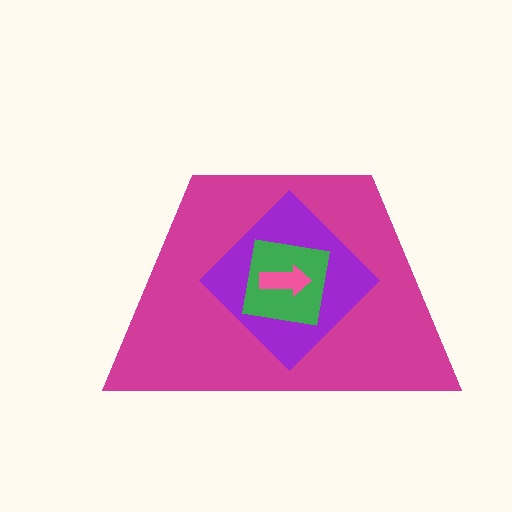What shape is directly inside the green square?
The pink arrow.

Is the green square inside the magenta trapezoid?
Yes.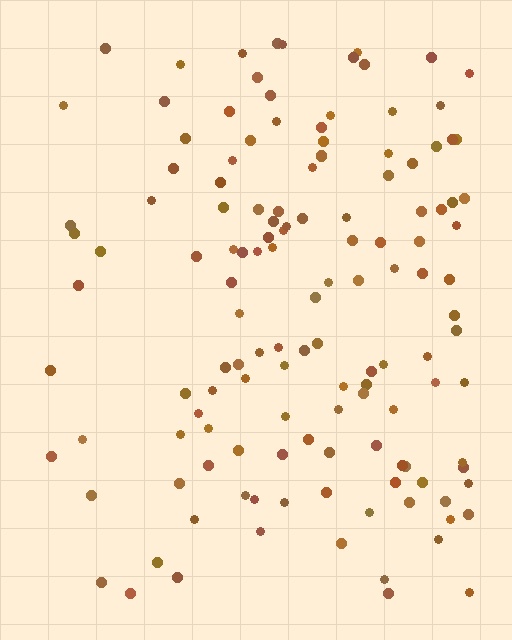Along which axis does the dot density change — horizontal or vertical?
Horizontal.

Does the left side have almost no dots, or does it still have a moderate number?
Still a moderate number, just noticeably fewer than the right.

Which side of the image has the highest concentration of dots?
The right.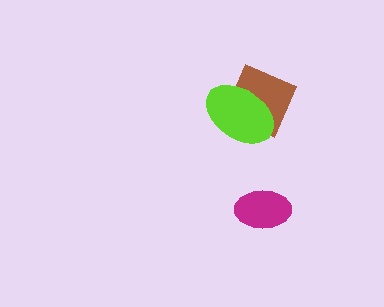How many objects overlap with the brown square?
1 object overlaps with the brown square.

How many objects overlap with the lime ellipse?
1 object overlaps with the lime ellipse.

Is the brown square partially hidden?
Yes, it is partially covered by another shape.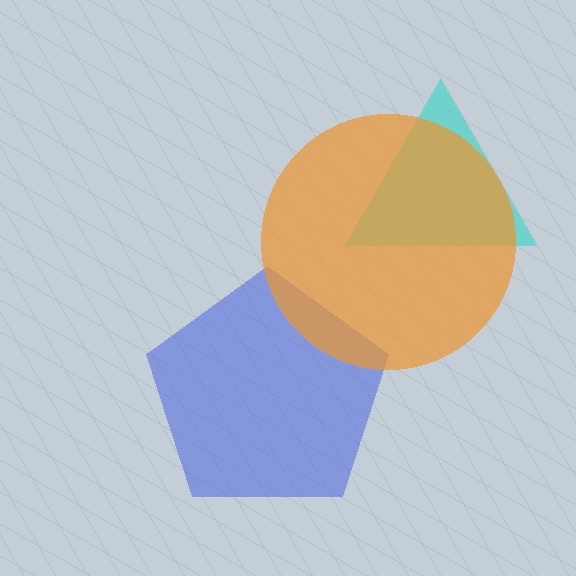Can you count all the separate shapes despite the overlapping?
Yes, there are 3 separate shapes.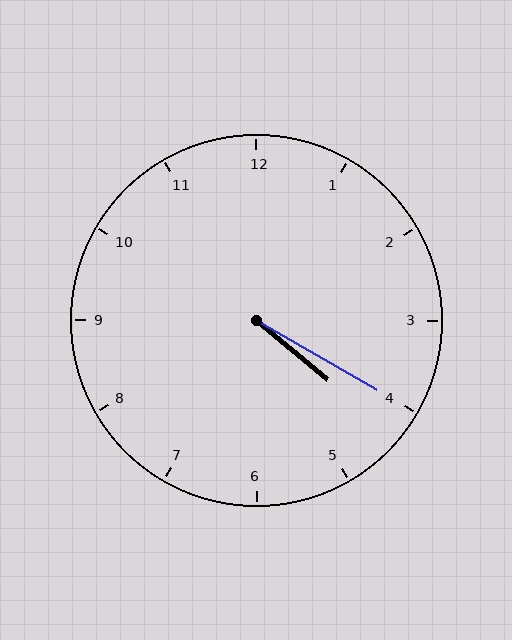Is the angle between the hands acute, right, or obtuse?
It is acute.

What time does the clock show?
4:20.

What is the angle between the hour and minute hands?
Approximately 10 degrees.